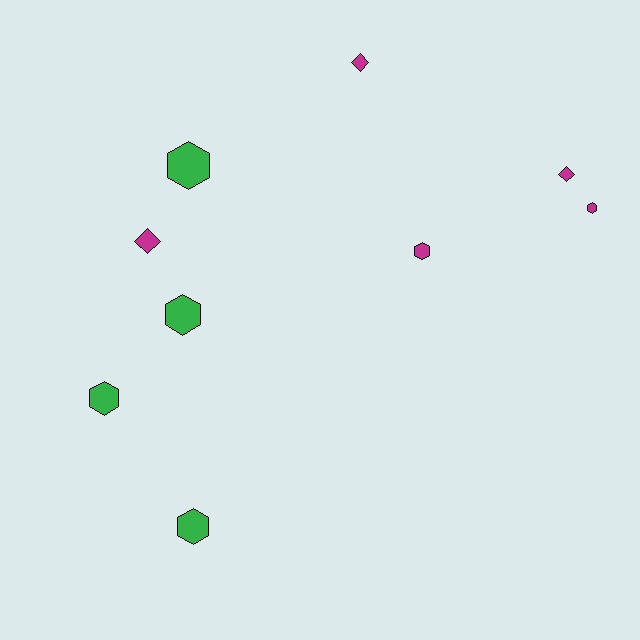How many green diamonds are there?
There are no green diamonds.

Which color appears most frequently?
Magenta, with 5 objects.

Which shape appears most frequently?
Hexagon, with 6 objects.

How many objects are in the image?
There are 9 objects.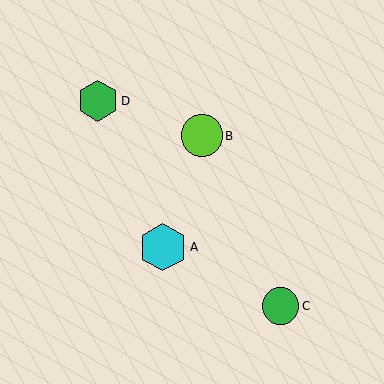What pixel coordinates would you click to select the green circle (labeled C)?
Click at (280, 306) to select the green circle C.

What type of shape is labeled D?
Shape D is a green hexagon.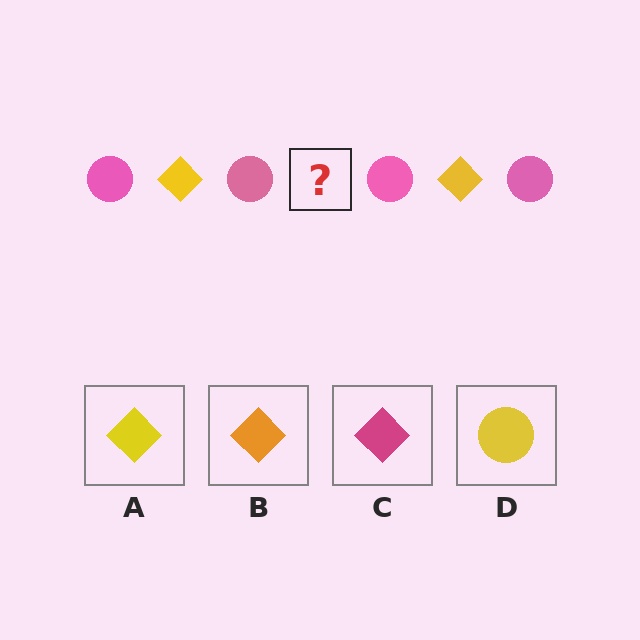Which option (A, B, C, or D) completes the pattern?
A.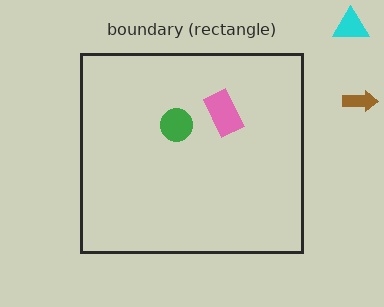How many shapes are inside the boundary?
2 inside, 2 outside.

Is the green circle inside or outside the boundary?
Inside.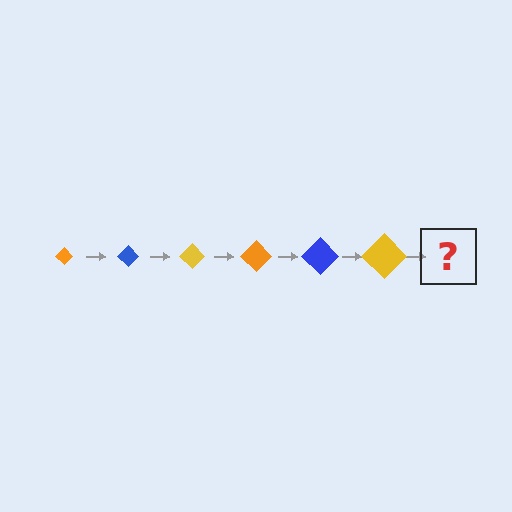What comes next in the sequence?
The next element should be an orange diamond, larger than the previous one.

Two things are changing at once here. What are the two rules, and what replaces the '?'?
The two rules are that the diamond grows larger each step and the color cycles through orange, blue, and yellow. The '?' should be an orange diamond, larger than the previous one.